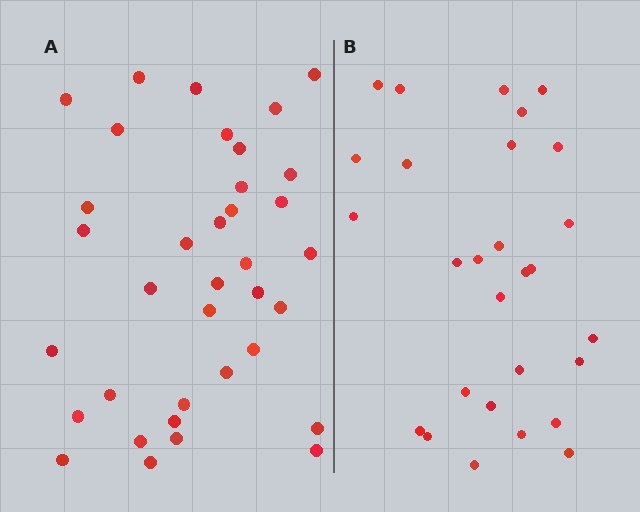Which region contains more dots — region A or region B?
Region A (the left region) has more dots.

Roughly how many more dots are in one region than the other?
Region A has roughly 8 or so more dots than region B.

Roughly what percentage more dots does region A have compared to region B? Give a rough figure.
About 30% more.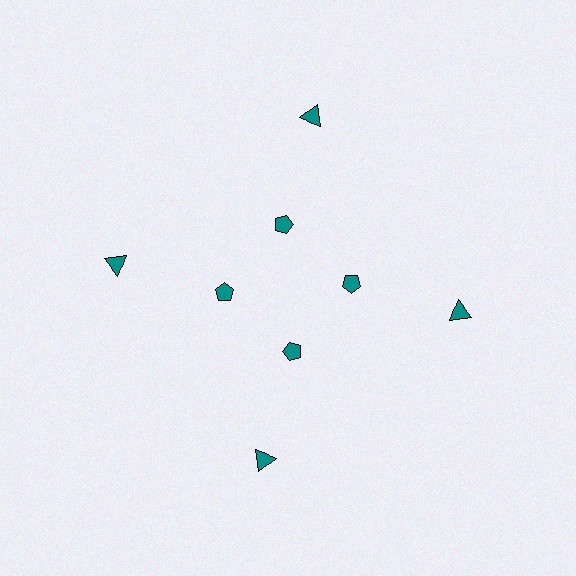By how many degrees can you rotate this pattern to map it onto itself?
The pattern maps onto itself every 90 degrees of rotation.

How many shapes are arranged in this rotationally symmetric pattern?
There are 8 shapes, arranged in 4 groups of 2.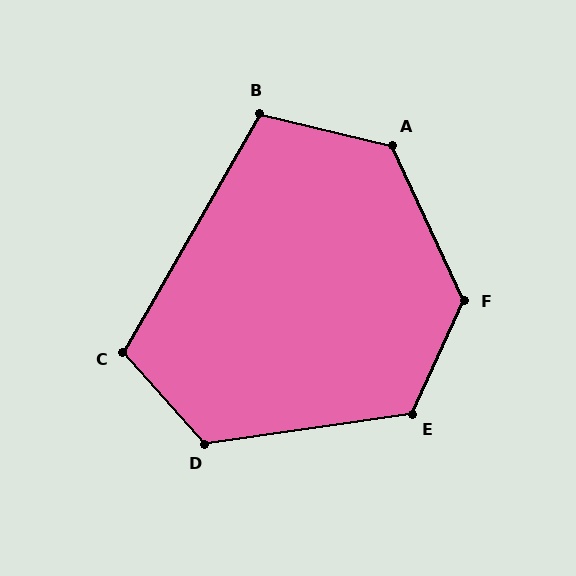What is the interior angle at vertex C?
Approximately 109 degrees (obtuse).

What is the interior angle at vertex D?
Approximately 123 degrees (obtuse).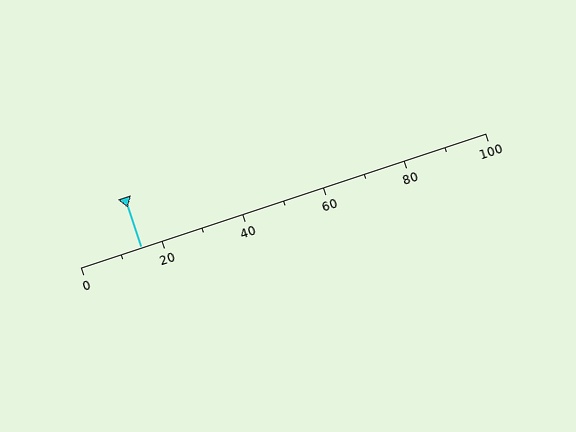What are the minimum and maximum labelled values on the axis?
The axis runs from 0 to 100.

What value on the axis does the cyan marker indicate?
The marker indicates approximately 15.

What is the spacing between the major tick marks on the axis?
The major ticks are spaced 20 apart.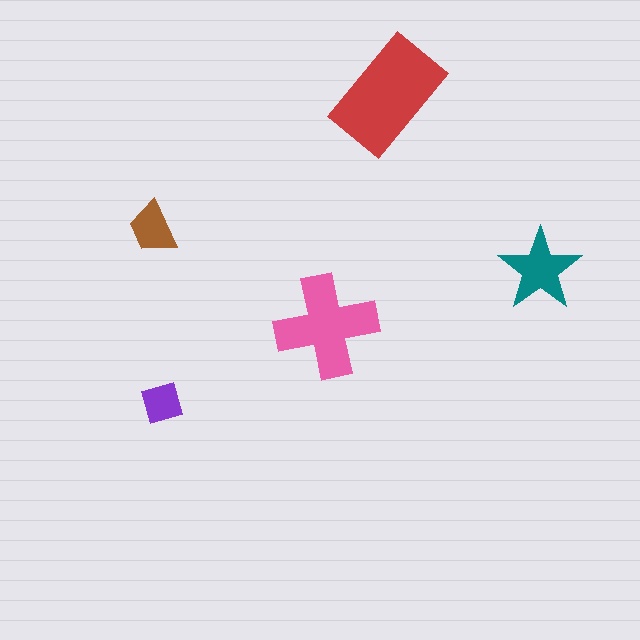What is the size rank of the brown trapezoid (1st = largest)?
4th.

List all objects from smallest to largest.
The purple diamond, the brown trapezoid, the teal star, the pink cross, the red rectangle.